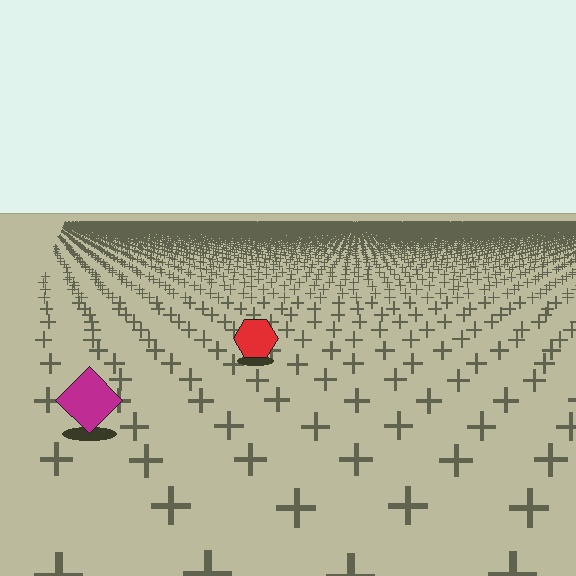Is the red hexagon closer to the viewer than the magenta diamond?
No. The magenta diamond is closer — you can tell from the texture gradient: the ground texture is coarser near it.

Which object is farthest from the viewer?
The red hexagon is farthest from the viewer. It appears smaller and the ground texture around it is denser.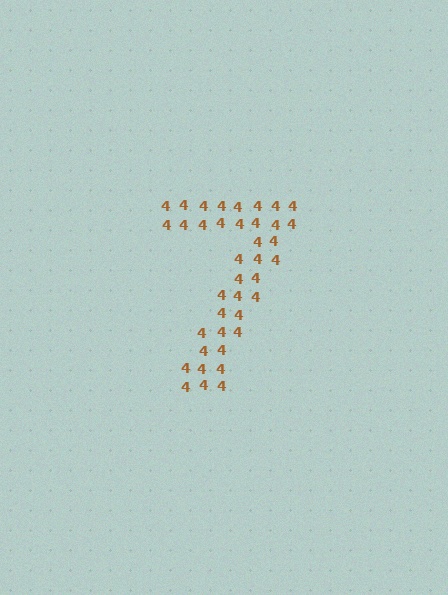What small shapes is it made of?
It is made of small digit 4's.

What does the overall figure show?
The overall figure shows the digit 7.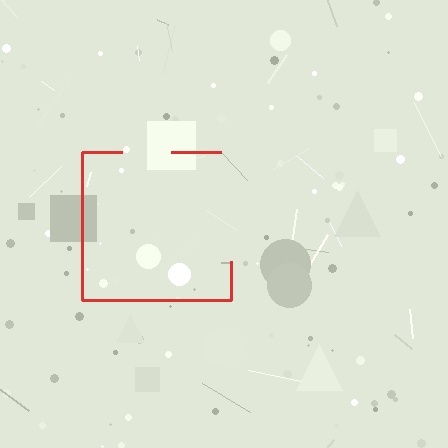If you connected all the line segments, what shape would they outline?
They would outline a square.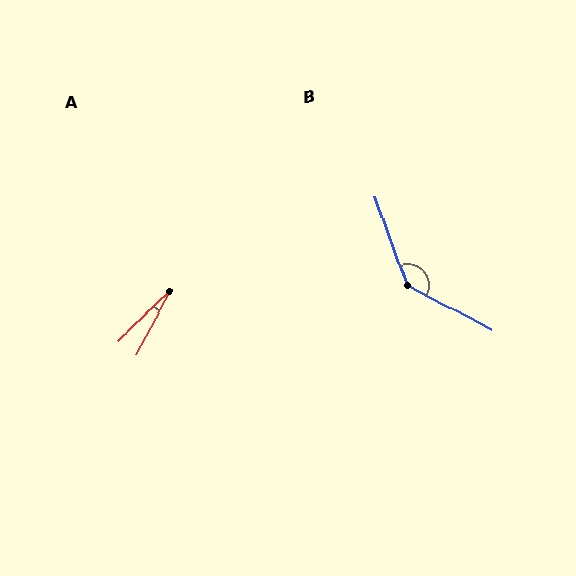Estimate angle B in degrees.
Approximately 137 degrees.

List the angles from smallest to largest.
A (18°), B (137°).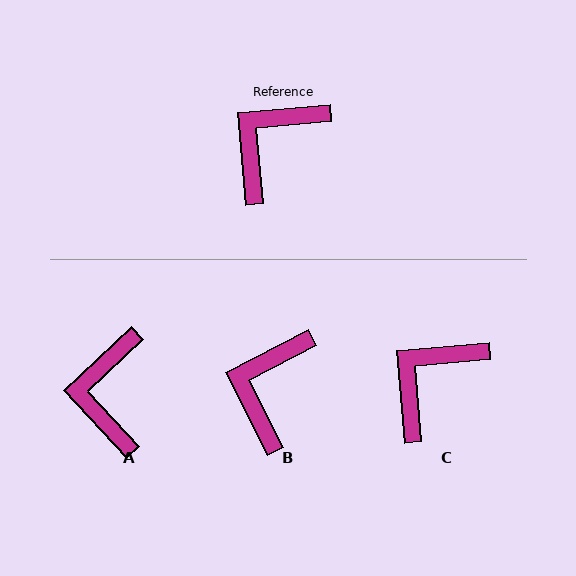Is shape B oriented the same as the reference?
No, it is off by about 22 degrees.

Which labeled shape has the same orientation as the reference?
C.